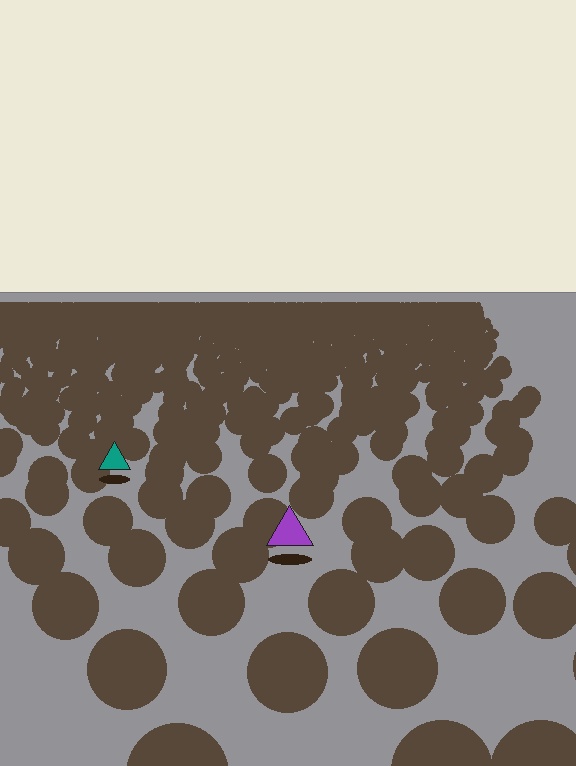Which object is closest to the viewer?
The purple triangle is closest. The texture marks near it are larger and more spread out.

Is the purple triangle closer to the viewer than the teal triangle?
Yes. The purple triangle is closer — you can tell from the texture gradient: the ground texture is coarser near it.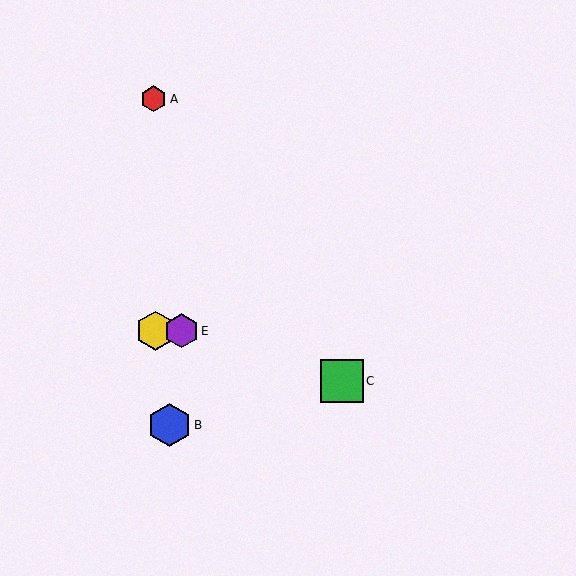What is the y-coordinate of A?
Object A is at y≈99.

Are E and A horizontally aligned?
No, E is at y≈331 and A is at y≈99.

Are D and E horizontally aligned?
Yes, both are at y≈331.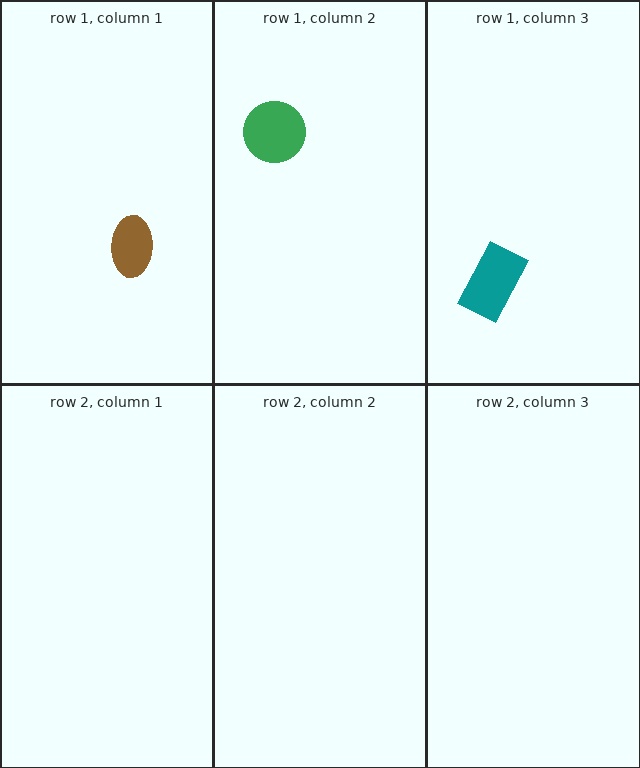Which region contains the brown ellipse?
The row 1, column 1 region.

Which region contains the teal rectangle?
The row 1, column 3 region.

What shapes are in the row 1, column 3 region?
The teal rectangle.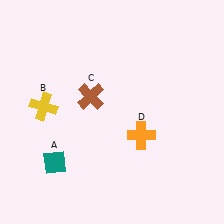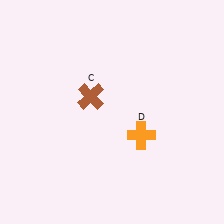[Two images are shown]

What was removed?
The yellow cross (B), the teal diamond (A) were removed in Image 2.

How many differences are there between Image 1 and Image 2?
There are 2 differences between the two images.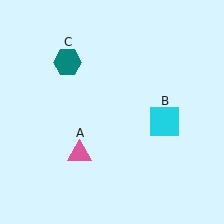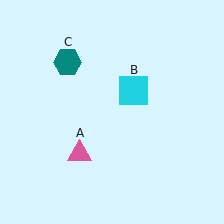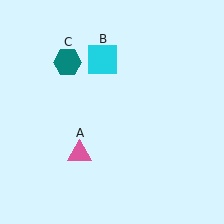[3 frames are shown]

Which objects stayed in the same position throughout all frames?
Pink triangle (object A) and teal hexagon (object C) remained stationary.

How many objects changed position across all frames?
1 object changed position: cyan square (object B).